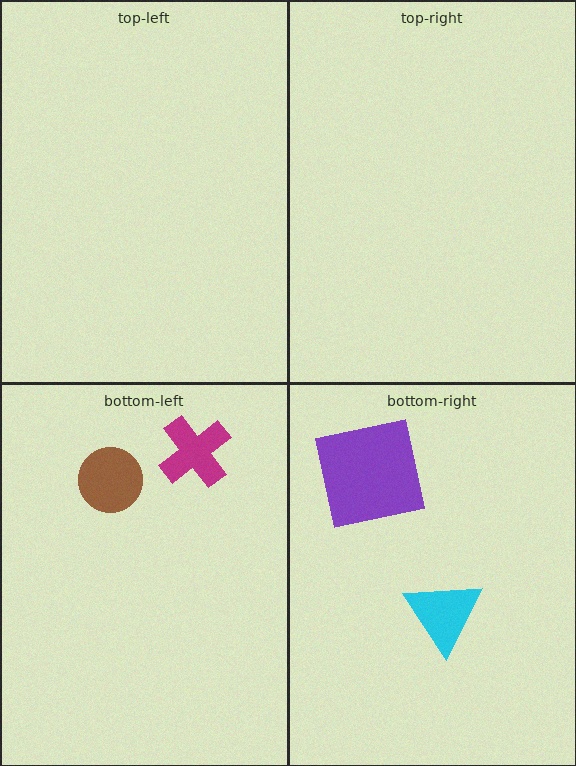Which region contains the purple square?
The bottom-right region.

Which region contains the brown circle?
The bottom-left region.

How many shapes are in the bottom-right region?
2.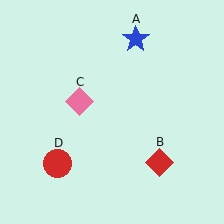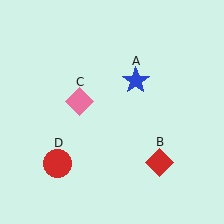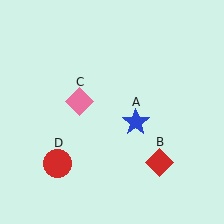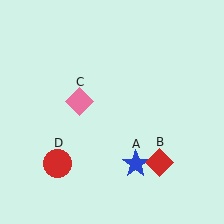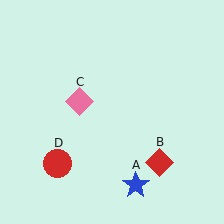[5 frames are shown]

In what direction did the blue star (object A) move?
The blue star (object A) moved down.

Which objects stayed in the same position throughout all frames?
Red diamond (object B) and pink diamond (object C) and red circle (object D) remained stationary.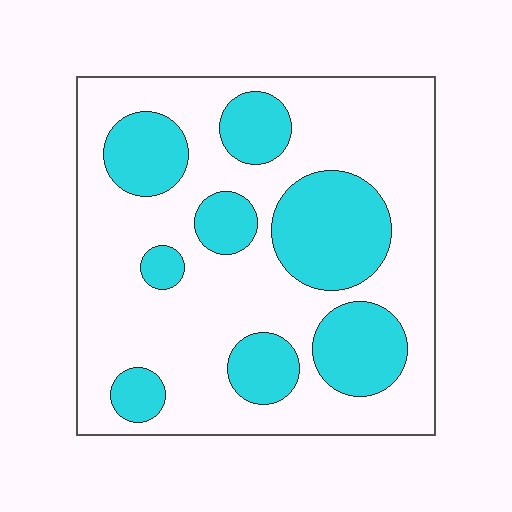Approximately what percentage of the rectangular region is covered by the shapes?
Approximately 30%.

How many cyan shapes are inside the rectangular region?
8.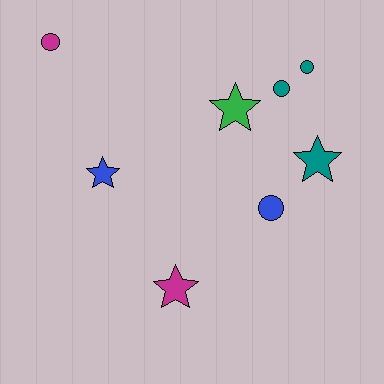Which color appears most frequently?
Teal, with 3 objects.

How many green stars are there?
There is 1 green star.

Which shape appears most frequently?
Circle, with 4 objects.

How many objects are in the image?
There are 8 objects.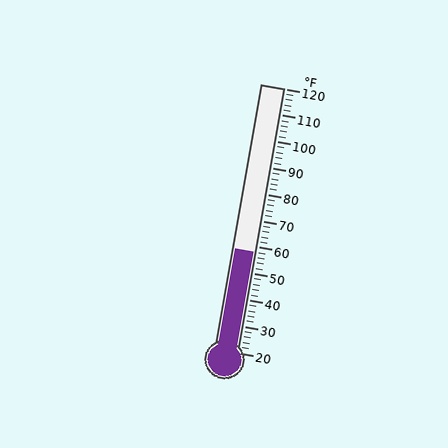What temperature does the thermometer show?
The thermometer shows approximately 58°F.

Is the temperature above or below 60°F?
The temperature is below 60°F.